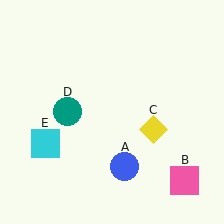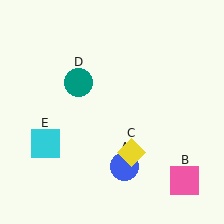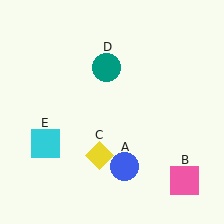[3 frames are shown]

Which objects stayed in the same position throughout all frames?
Blue circle (object A) and pink square (object B) and cyan square (object E) remained stationary.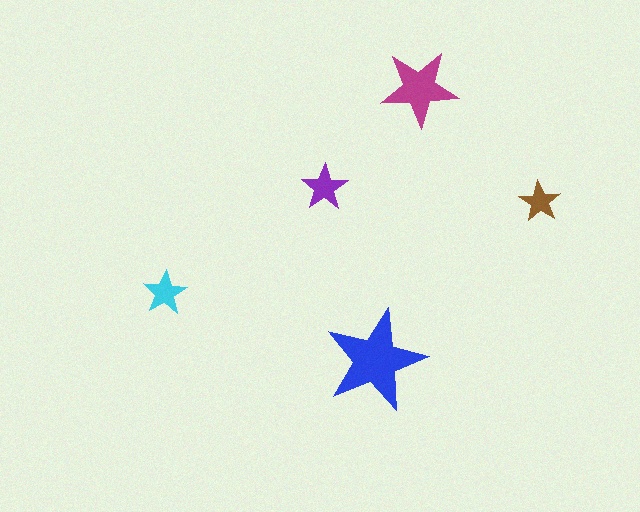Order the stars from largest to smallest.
the blue one, the magenta one, the purple one, the cyan one, the brown one.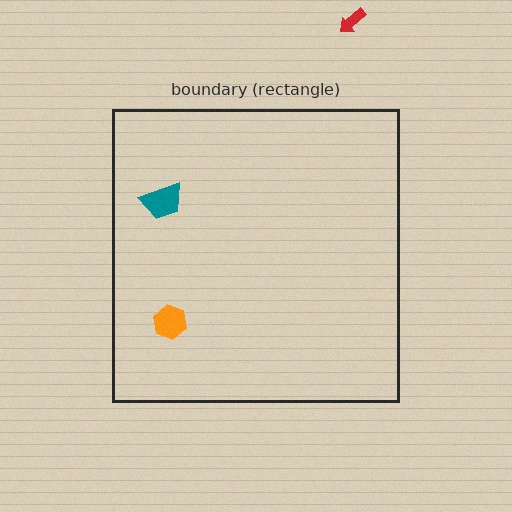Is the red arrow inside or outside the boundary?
Outside.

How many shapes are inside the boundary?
2 inside, 1 outside.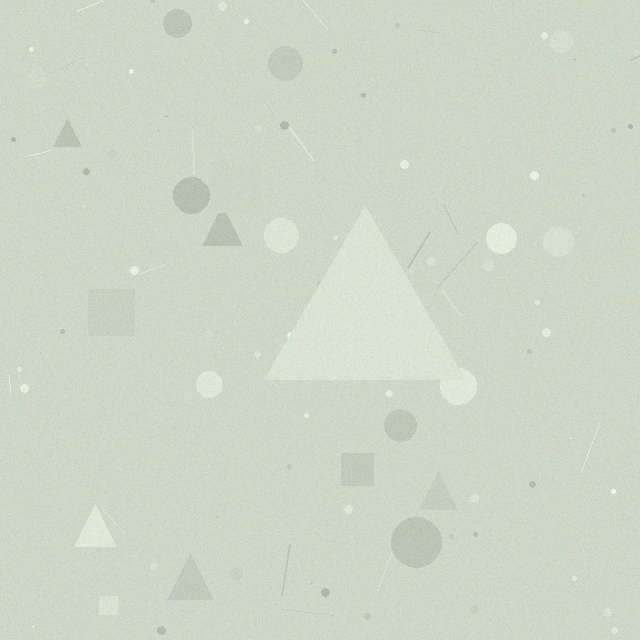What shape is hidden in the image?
A triangle is hidden in the image.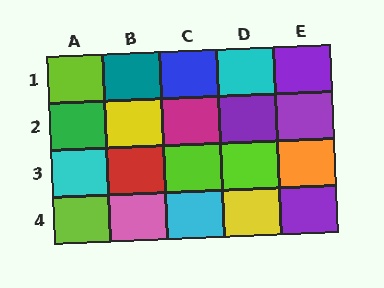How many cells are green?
1 cell is green.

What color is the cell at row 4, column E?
Purple.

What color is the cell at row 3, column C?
Lime.